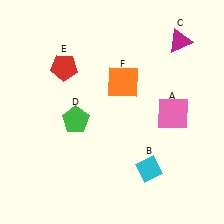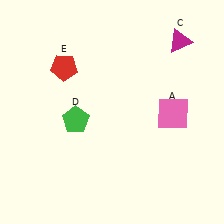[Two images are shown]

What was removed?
The orange square (F), the cyan diamond (B) were removed in Image 2.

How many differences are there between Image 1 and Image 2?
There are 2 differences between the two images.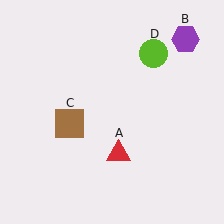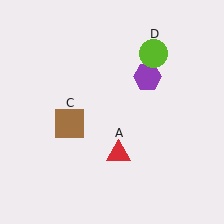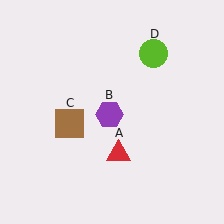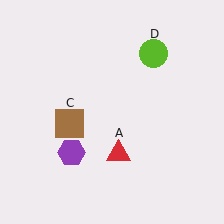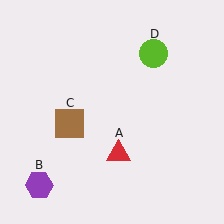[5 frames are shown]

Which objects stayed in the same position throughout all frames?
Red triangle (object A) and brown square (object C) and lime circle (object D) remained stationary.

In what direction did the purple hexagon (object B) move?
The purple hexagon (object B) moved down and to the left.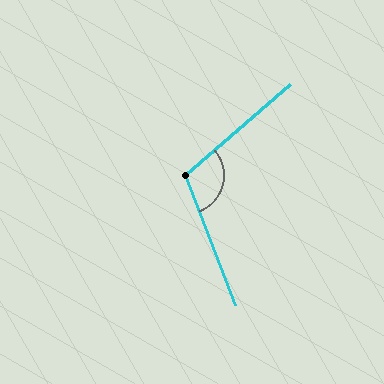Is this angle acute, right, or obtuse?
It is obtuse.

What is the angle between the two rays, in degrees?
Approximately 109 degrees.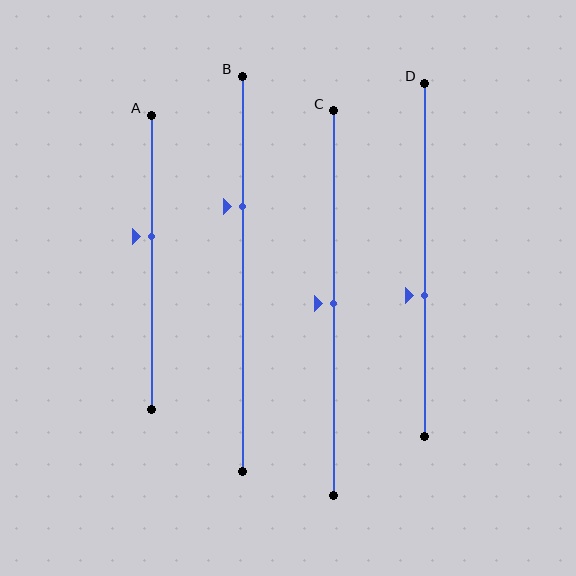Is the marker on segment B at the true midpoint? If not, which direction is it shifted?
No, the marker on segment B is shifted upward by about 17% of the segment length.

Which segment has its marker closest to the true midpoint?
Segment C has its marker closest to the true midpoint.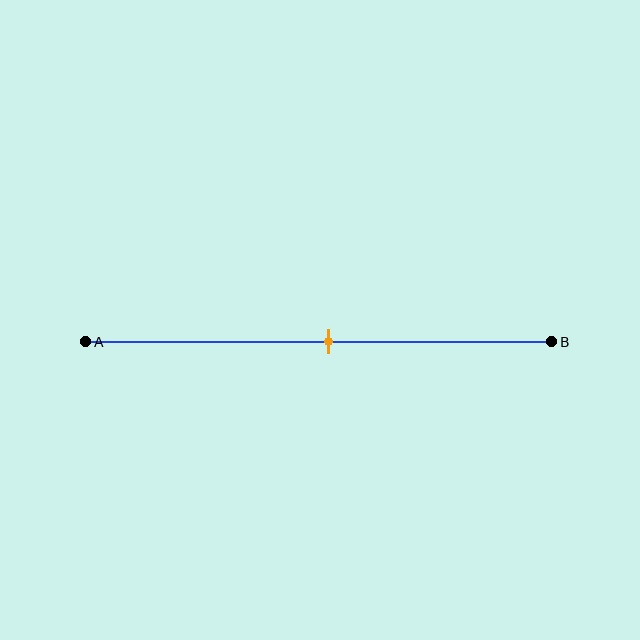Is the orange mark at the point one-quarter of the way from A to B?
No, the mark is at about 50% from A, not at the 25% one-quarter point.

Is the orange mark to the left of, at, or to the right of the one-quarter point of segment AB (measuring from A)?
The orange mark is to the right of the one-quarter point of segment AB.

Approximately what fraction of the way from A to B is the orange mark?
The orange mark is approximately 50% of the way from A to B.